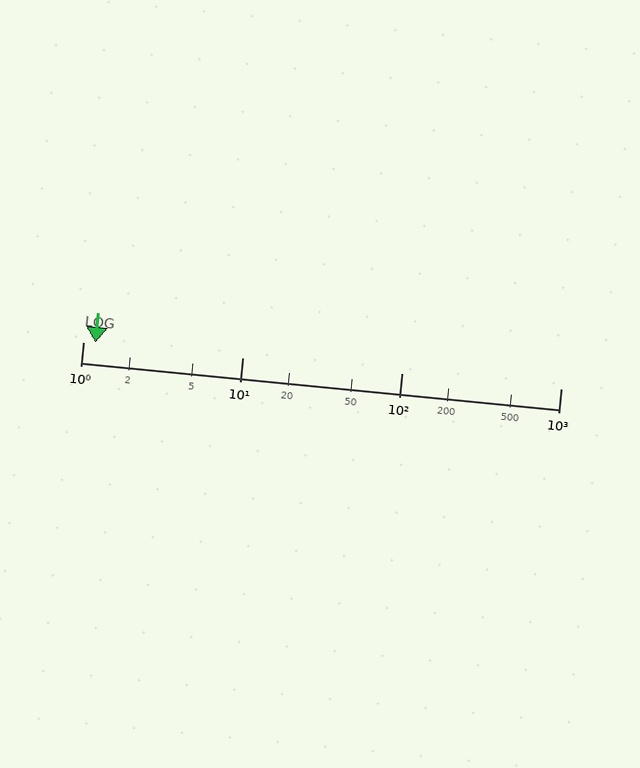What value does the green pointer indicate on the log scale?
The pointer indicates approximately 1.2.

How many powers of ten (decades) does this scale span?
The scale spans 3 decades, from 1 to 1000.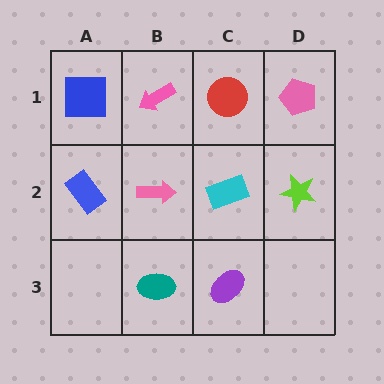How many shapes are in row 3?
2 shapes.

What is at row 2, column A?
A blue rectangle.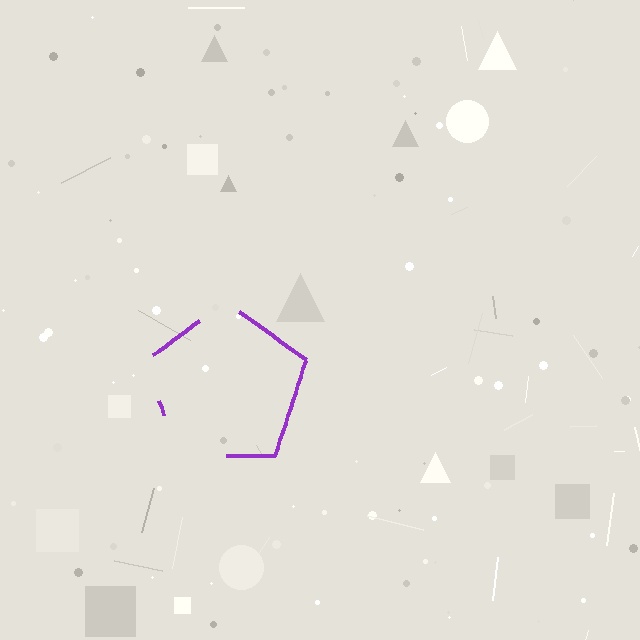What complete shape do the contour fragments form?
The contour fragments form a pentagon.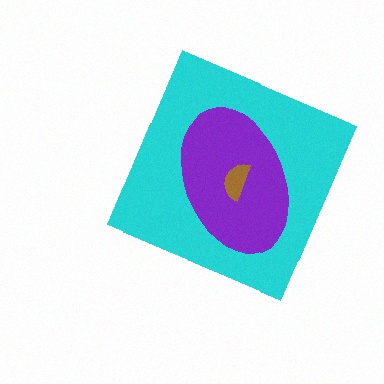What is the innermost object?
The brown semicircle.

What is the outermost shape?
The cyan diamond.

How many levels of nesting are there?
3.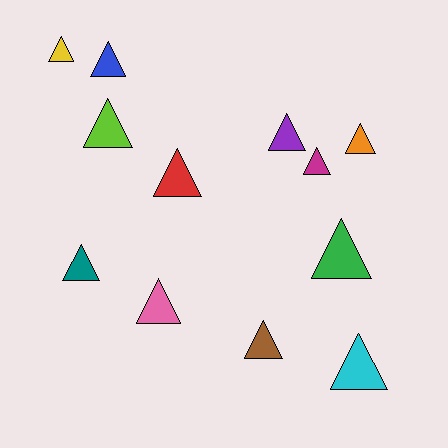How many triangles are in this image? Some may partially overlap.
There are 12 triangles.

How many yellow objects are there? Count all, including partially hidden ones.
There is 1 yellow object.